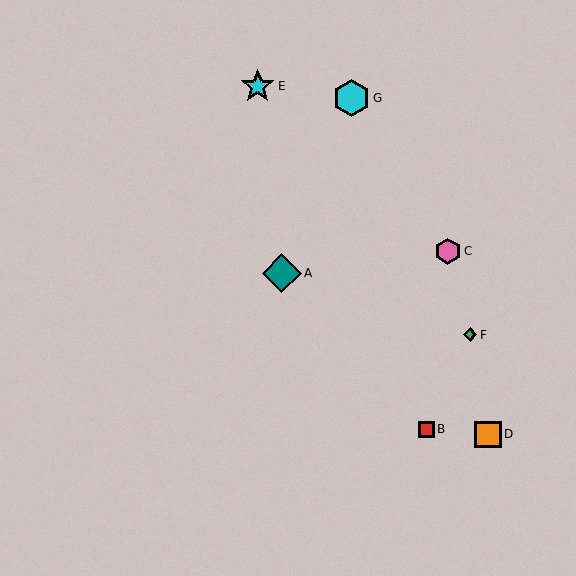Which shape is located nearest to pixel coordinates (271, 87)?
The cyan star (labeled E) at (258, 86) is nearest to that location.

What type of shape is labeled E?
Shape E is a cyan star.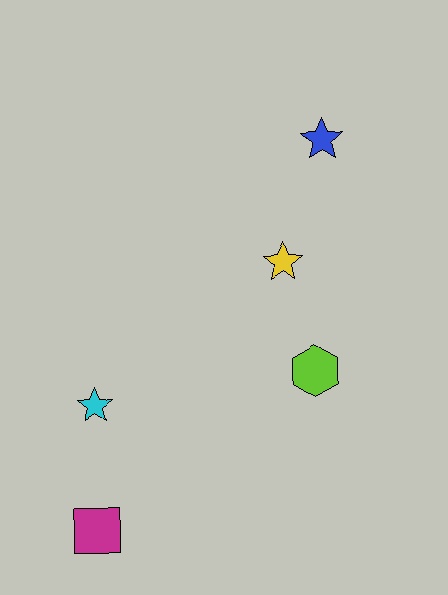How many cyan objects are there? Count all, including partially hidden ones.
There is 1 cyan object.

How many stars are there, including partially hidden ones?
There are 3 stars.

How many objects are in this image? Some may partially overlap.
There are 5 objects.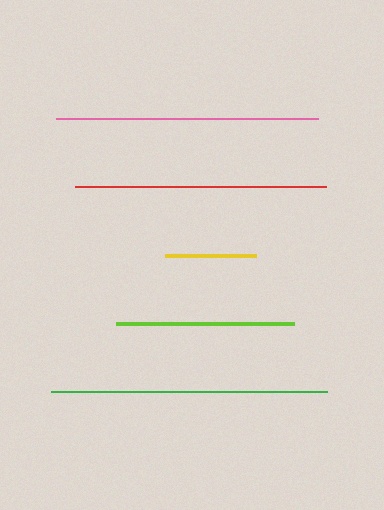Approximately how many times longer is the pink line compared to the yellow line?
The pink line is approximately 2.9 times the length of the yellow line.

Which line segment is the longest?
The green line is the longest at approximately 276 pixels.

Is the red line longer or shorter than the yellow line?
The red line is longer than the yellow line.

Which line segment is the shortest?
The yellow line is the shortest at approximately 91 pixels.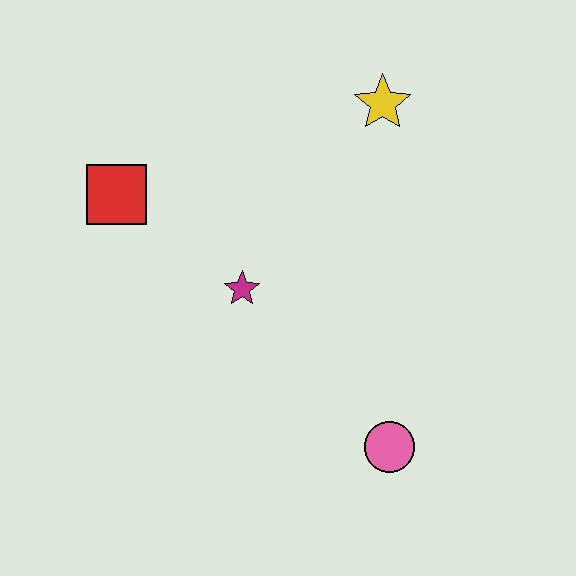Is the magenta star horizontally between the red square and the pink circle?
Yes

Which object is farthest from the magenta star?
The yellow star is farthest from the magenta star.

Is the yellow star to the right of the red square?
Yes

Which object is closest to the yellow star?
The magenta star is closest to the yellow star.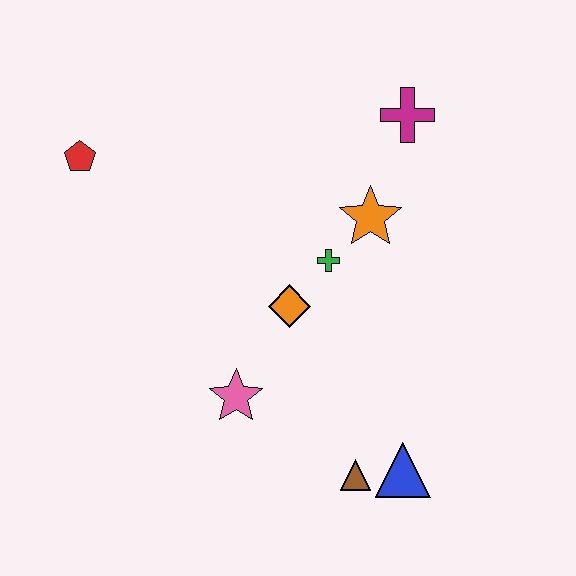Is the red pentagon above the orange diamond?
Yes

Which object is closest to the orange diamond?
The green cross is closest to the orange diamond.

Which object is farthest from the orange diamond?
The red pentagon is farthest from the orange diamond.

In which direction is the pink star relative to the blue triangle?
The pink star is to the left of the blue triangle.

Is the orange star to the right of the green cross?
Yes